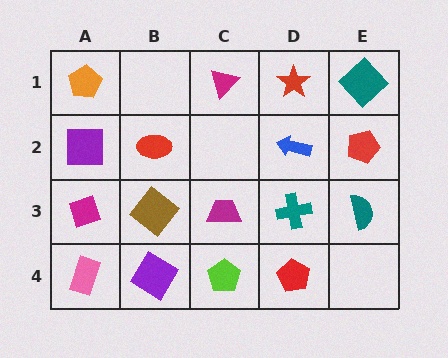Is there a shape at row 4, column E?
No, that cell is empty.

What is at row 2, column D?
A blue arrow.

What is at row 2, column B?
A red ellipse.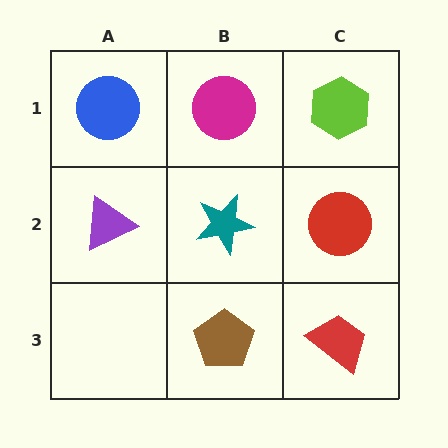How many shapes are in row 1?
3 shapes.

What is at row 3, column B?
A brown pentagon.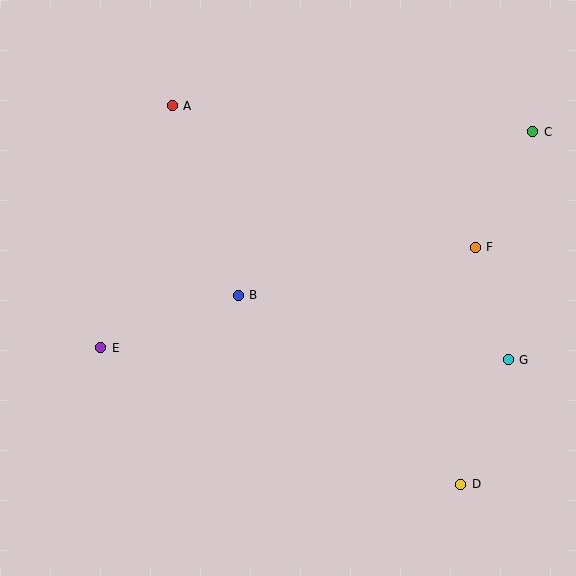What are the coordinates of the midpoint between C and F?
The midpoint between C and F is at (504, 189).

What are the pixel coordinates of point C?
Point C is at (533, 132).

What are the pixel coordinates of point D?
Point D is at (461, 484).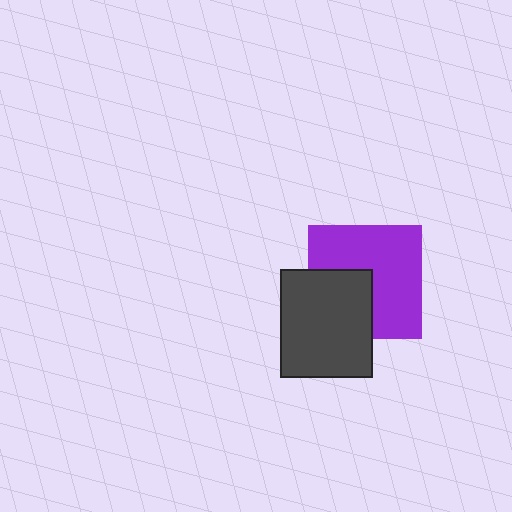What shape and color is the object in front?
The object in front is a dark gray rectangle.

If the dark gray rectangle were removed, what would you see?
You would see the complete purple square.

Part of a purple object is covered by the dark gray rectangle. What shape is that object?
It is a square.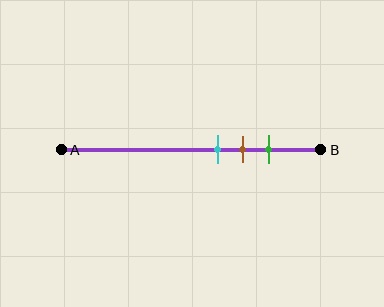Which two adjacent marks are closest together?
The cyan and brown marks are the closest adjacent pair.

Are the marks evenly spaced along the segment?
Yes, the marks are approximately evenly spaced.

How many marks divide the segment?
There are 3 marks dividing the segment.